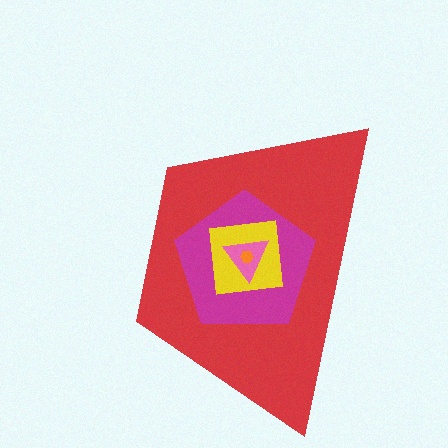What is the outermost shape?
The red trapezoid.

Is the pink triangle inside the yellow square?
Yes.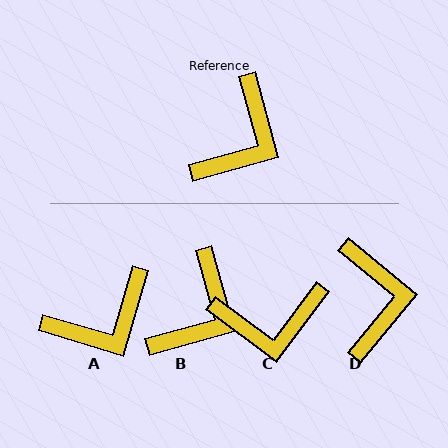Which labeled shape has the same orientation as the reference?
B.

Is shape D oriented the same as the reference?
No, it is off by about 35 degrees.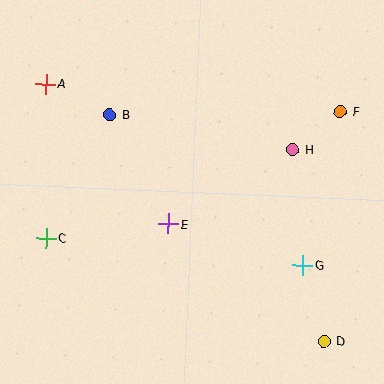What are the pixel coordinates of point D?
Point D is at (324, 341).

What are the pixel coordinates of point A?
Point A is at (46, 84).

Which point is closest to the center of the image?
Point E at (168, 224) is closest to the center.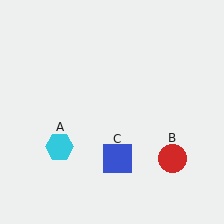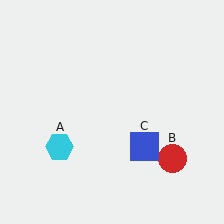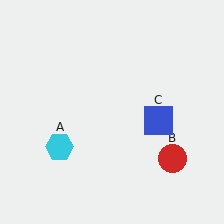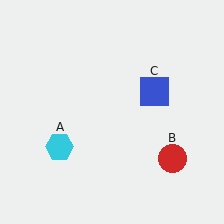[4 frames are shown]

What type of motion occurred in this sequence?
The blue square (object C) rotated counterclockwise around the center of the scene.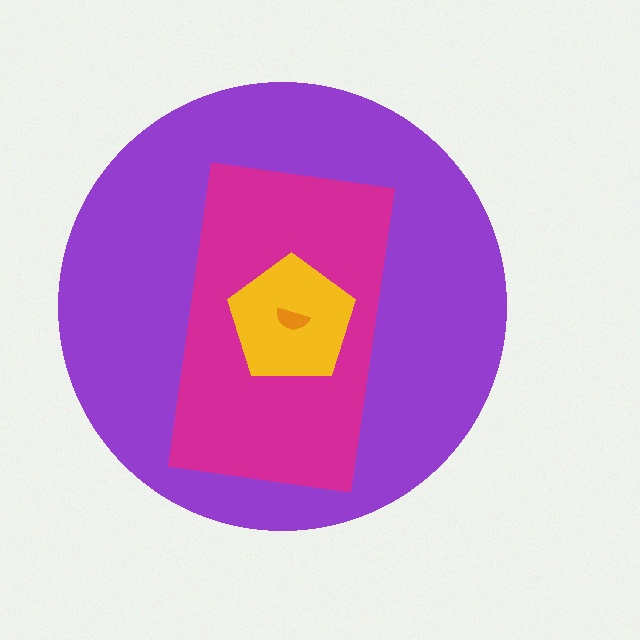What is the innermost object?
The orange semicircle.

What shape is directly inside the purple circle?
The magenta rectangle.